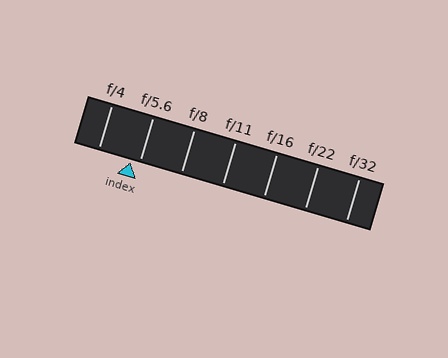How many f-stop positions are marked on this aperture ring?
There are 7 f-stop positions marked.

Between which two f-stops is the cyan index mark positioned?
The index mark is between f/4 and f/5.6.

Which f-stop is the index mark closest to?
The index mark is closest to f/5.6.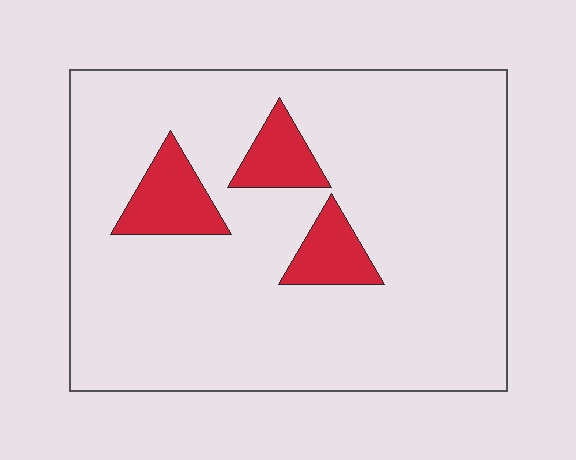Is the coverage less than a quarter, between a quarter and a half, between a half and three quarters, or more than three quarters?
Less than a quarter.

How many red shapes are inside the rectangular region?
3.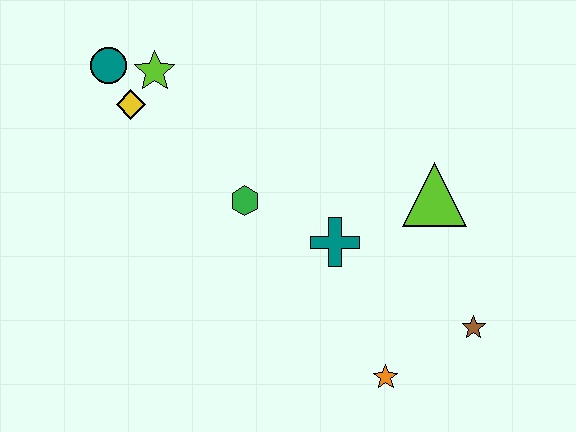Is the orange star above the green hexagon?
No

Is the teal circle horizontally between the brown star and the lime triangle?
No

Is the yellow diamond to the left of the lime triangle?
Yes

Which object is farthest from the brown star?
The teal circle is farthest from the brown star.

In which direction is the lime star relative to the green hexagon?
The lime star is above the green hexagon.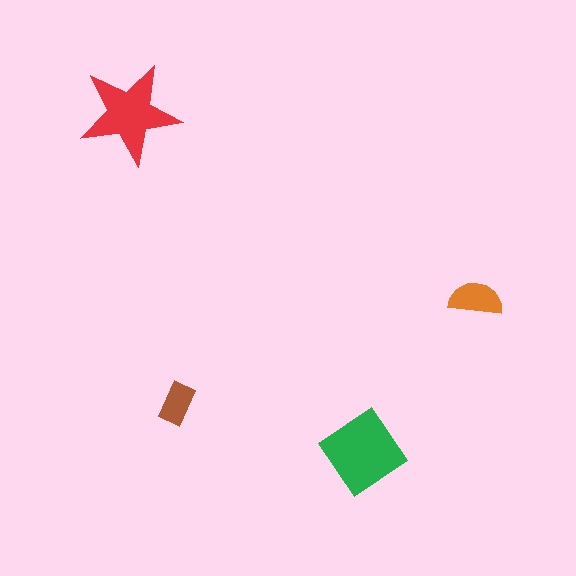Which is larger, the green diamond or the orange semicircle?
The green diamond.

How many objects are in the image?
There are 4 objects in the image.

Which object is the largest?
The green diamond.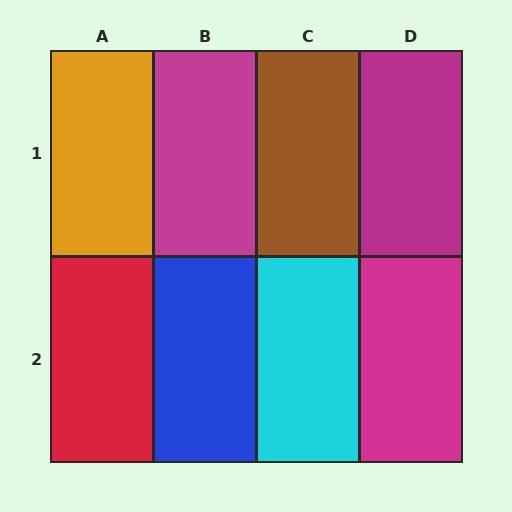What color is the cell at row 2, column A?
Red.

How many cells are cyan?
1 cell is cyan.